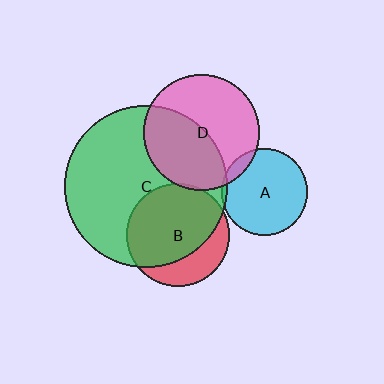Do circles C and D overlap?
Yes.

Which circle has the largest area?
Circle C (green).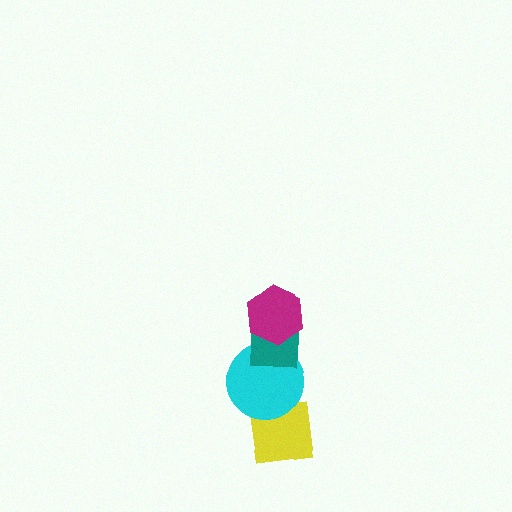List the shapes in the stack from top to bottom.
From top to bottom: the magenta hexagon, the teal square, the cyan circle, the yellow square.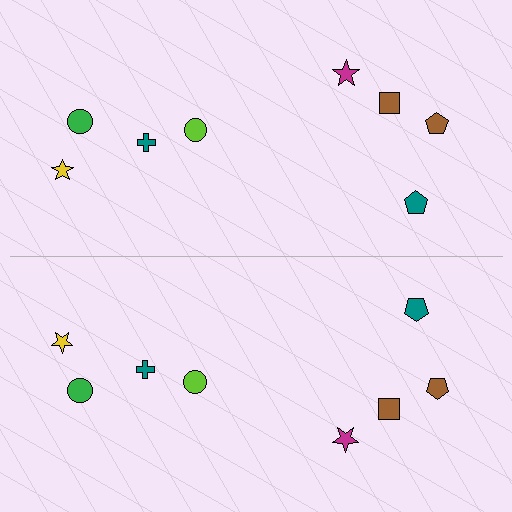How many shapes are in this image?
There are 16 shapes in this image.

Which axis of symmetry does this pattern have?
The pattern has a horizontal axis of symmetry running through the center of the image.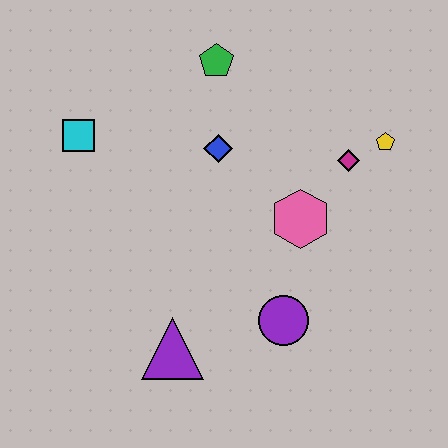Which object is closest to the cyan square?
The blue diamond is closest to the cyan square.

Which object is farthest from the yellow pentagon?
The cyan square is farthest from the yellow pentagon.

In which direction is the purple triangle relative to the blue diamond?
The purple triangle is below the blue diamond.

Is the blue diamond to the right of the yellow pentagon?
No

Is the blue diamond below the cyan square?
Yes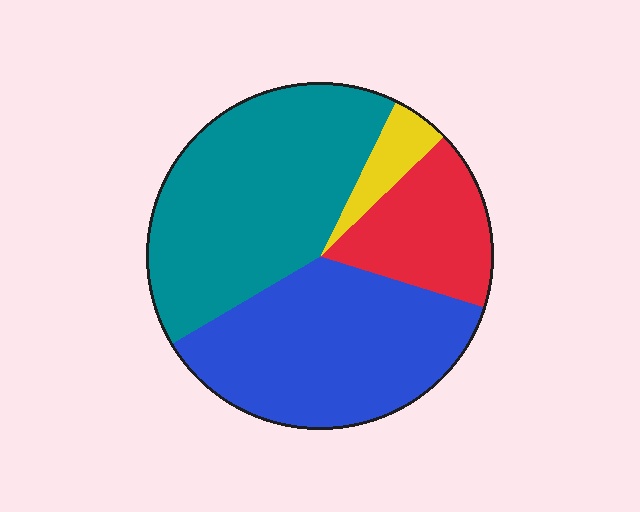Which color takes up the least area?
Yellow, at roughly 5%.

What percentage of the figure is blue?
Blue takes up about three eighths (3/8) of the figure.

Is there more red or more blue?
Blue.